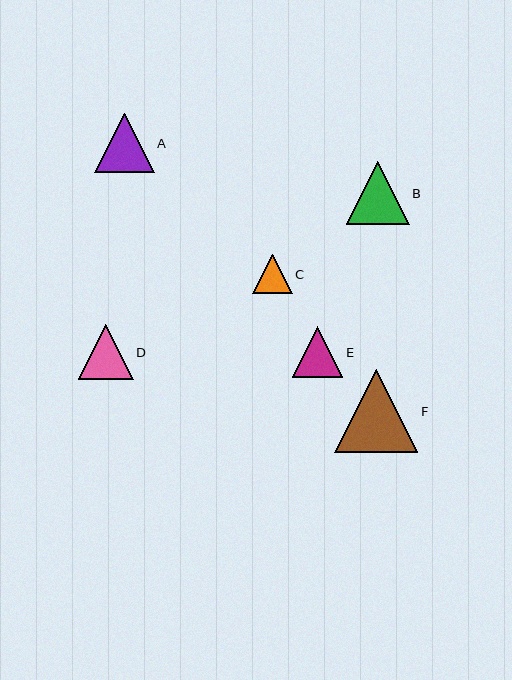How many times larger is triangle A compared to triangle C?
Triangle A is approximately 1.5 times the size of triangle C.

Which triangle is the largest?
Triangle F is the largest with a size of approximately 83 pixels.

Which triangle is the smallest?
Triangle C is the smallest with a size of approximately 39 pixels.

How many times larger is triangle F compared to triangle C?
Triangle F is approximately 2.1 times the size of triangle C.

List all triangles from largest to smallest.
From largest to smallest: F, B, A, D, E, C.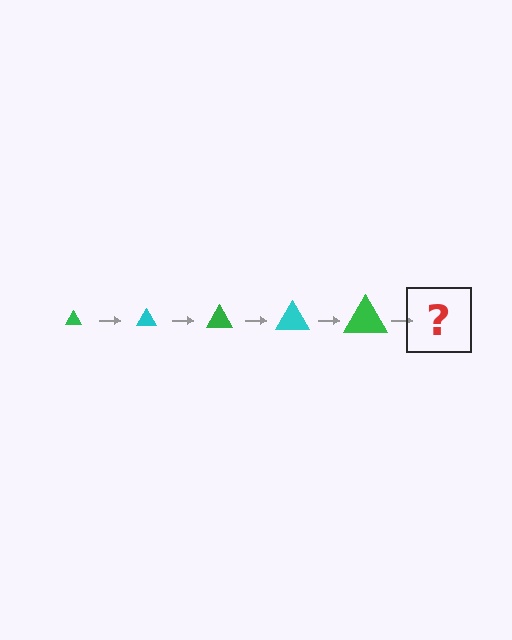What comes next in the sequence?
The next element should be a cyan triangle, larger than the previous one.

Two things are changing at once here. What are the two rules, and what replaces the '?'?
The two rules are that the triangle grows larger each step and the color cycles through green and cyan. The '?' should be a cyan triangle, larger than the previous one.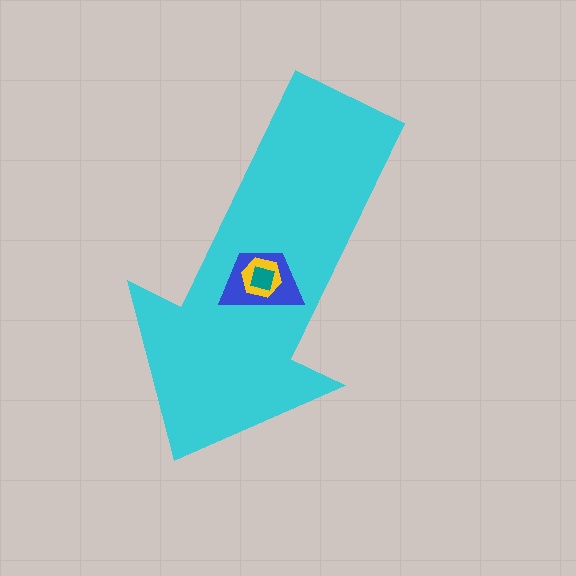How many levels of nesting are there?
4.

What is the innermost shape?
The teal square.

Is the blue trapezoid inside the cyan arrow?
Yes.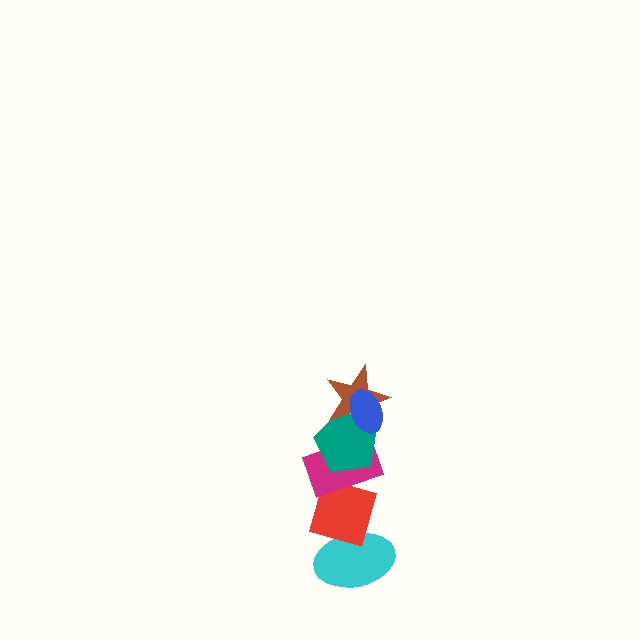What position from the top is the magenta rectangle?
The magenta rectangle is 4th from the top.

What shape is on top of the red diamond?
The magenta rectangle is on top of the red diamond.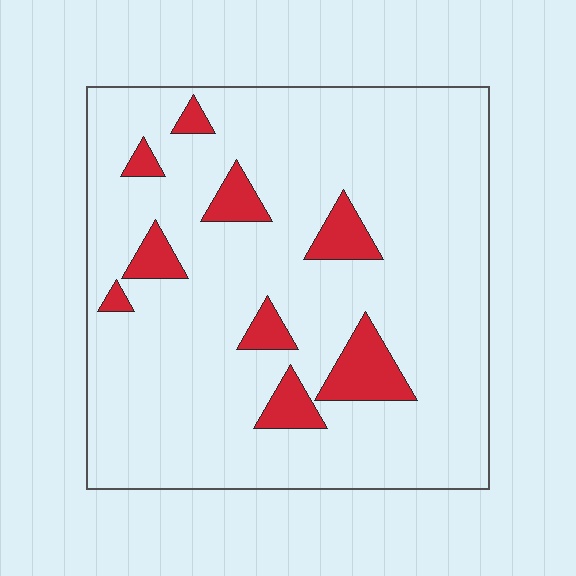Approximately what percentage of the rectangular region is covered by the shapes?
Approximately 10%.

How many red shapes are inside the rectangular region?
9.